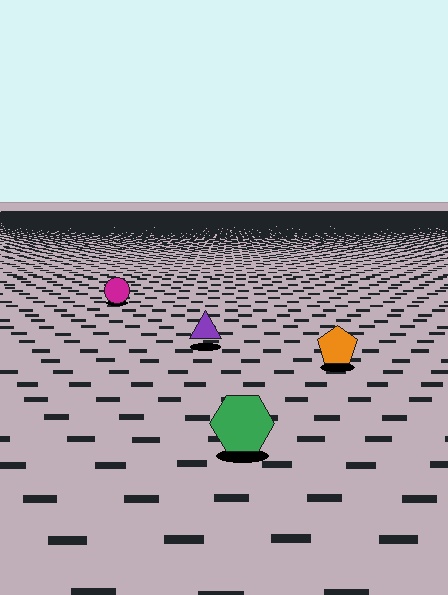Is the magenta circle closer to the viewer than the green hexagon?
No. The green hexagon is closer — you can tell from the texture gradient: the ground texture is coarser near it.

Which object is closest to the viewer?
The green hexagon is closest. The texture marks near it are larger and more spread out.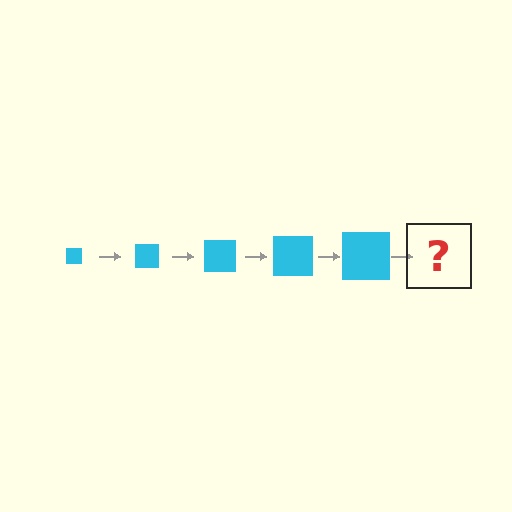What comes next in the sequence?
The next element should be a cyan square, larger than the previous one.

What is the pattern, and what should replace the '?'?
The pattern is that the square gets progressively larger each step. The '?' should be a cyan square, larger than the previous one.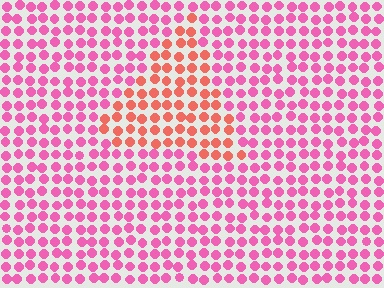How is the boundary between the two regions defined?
The boundary is defined purely by a slight shift in hue (about 39 degrees). Spacing, size, and orientation are identical on both sides.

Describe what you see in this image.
The image is filled with small pink elements in a uniform arrangement. A triangle-shaped region is visible where the elements are tinted to a slightly different hue, forming a subtle color boundary.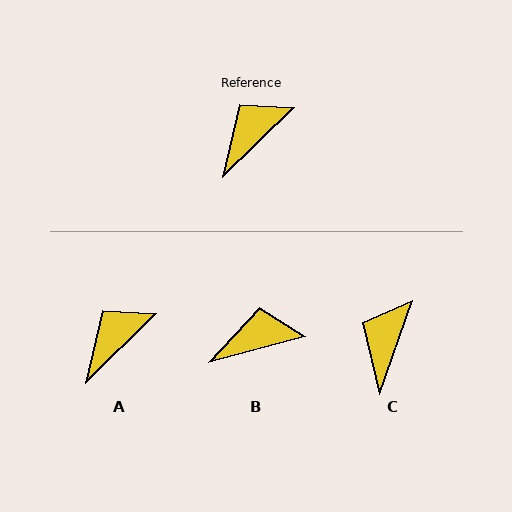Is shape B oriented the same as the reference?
No, it is off by about 29 degrees.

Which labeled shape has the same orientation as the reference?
A.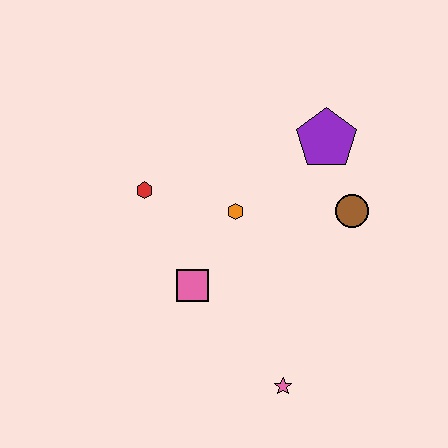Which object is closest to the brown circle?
The purple pentagon is closest to the brown circle.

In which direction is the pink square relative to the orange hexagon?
The pink square is below the orange hexagon.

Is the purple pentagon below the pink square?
No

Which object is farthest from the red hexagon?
The pink star is farthest from the red hexagon.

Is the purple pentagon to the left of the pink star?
No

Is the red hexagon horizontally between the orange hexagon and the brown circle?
No